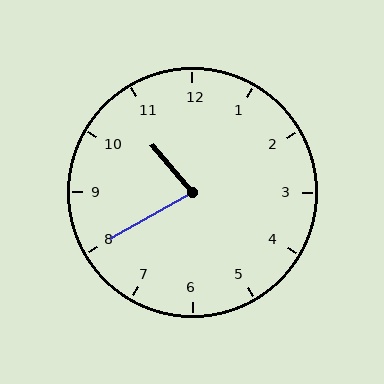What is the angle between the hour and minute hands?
Approximately 80 degrees.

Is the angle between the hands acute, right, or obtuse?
It is acute.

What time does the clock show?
10:40.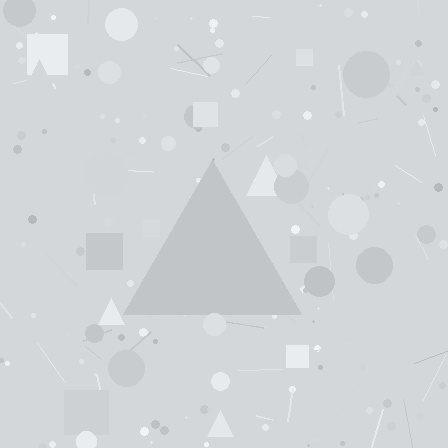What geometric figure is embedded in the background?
A triangle is embedded in the background.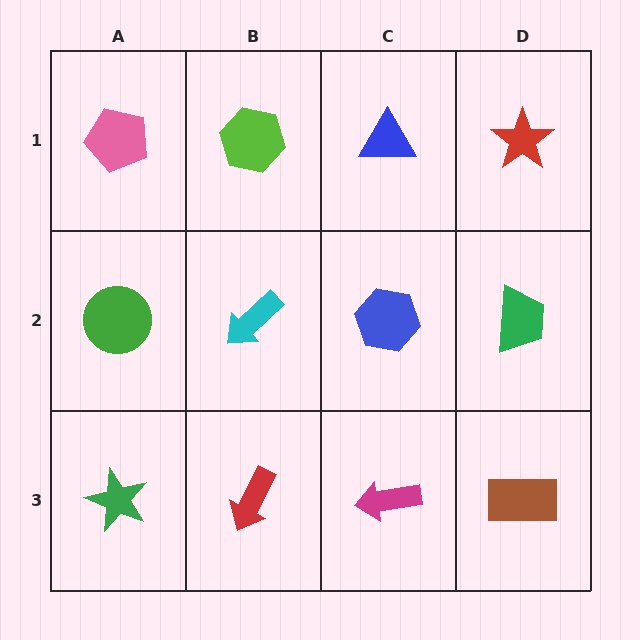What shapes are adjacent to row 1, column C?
A blue hexagon (row 2, column C), a lime hexagon (row 1, column B), a red star (row 1, column D).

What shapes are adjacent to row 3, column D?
A green trapezoid (row 2, column D), a magenta arrow (row 3, column C).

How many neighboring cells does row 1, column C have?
3.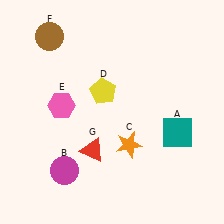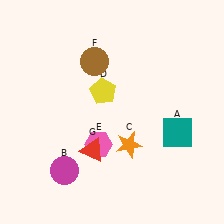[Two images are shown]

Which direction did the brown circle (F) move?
The brown circle (F) moved right.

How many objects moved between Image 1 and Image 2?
2 objects moved between the two images.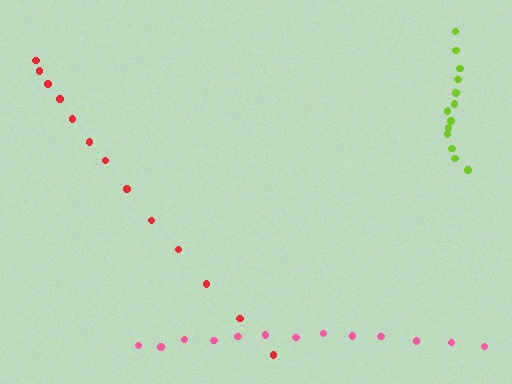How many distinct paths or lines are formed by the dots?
There are 3 distinct paths.